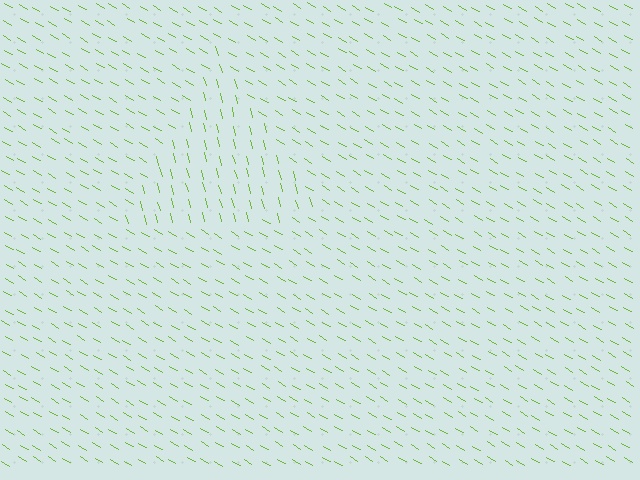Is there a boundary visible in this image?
Yes, there is a texture boundary formed by a change in line orientation.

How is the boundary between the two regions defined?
The boundary is defined purely by a change in line orientation (approximately 45 degrees difference). All lines are the same color and thickness.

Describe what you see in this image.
The image is filled with small lime line segments. A triangle region in the image has lines oriented differently from the surrounding lines, creating a visible texture boundary.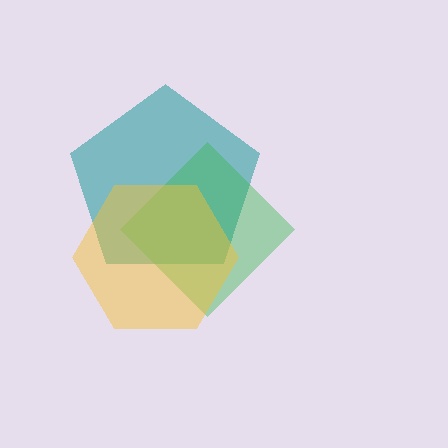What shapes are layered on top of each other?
The layered shapes are: a teal pentagon, a green diamond, a yellow hexagon.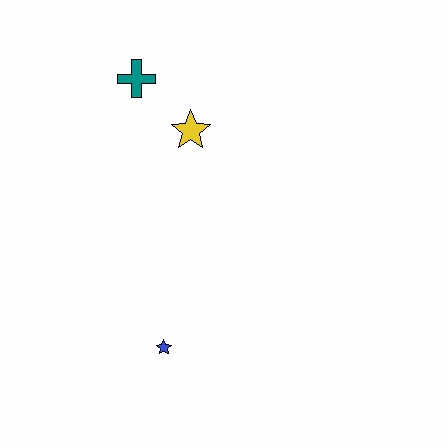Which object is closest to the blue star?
The yellow star is closest to the blue star.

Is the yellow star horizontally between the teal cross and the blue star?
No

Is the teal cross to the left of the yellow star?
Yes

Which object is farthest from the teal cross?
The blue star is farthest from the teal cross.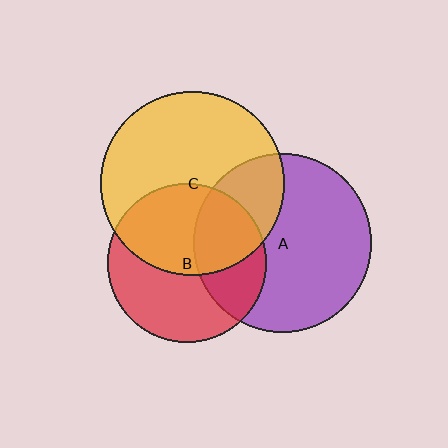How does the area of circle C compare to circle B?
Approximately 1.3 times.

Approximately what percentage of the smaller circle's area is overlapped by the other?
Approximately 35%.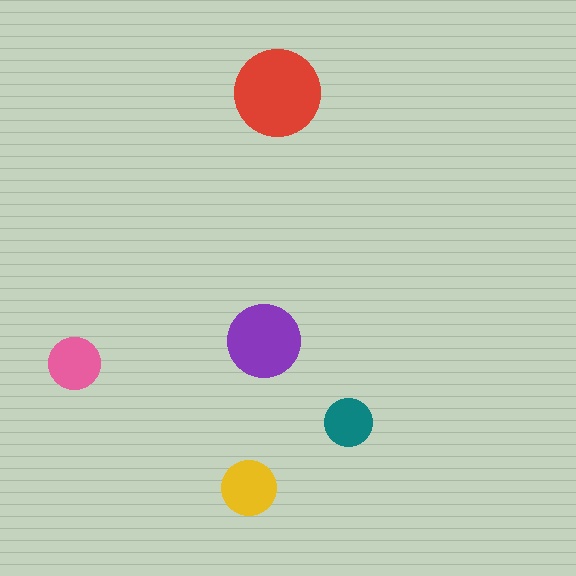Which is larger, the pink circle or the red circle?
The red one.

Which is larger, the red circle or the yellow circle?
The red one.